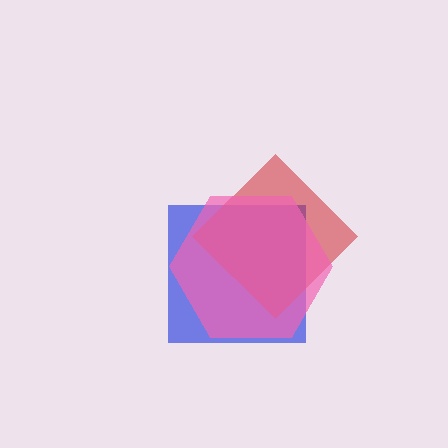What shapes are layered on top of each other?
The layered shapes are: a blue square, a red diamond, a pink hexagon.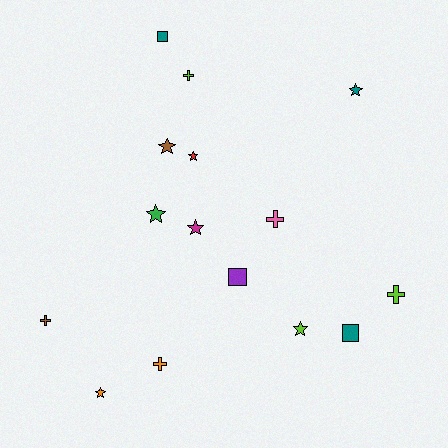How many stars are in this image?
There are 7 stars.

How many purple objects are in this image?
There is 1 purple object.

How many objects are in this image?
There are 15 objects.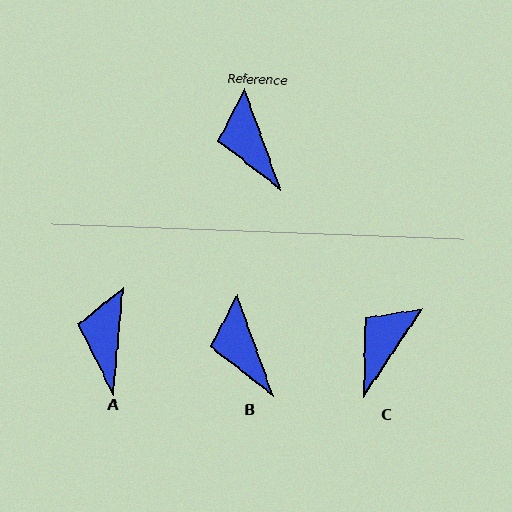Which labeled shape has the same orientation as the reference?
B.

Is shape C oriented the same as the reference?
No, it is off by about 53 degrees.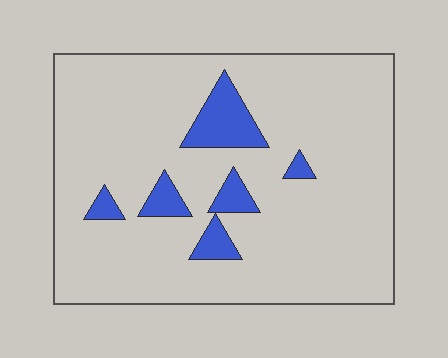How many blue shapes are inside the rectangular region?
6.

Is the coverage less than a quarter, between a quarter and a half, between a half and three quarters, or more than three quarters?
Less than a quarter.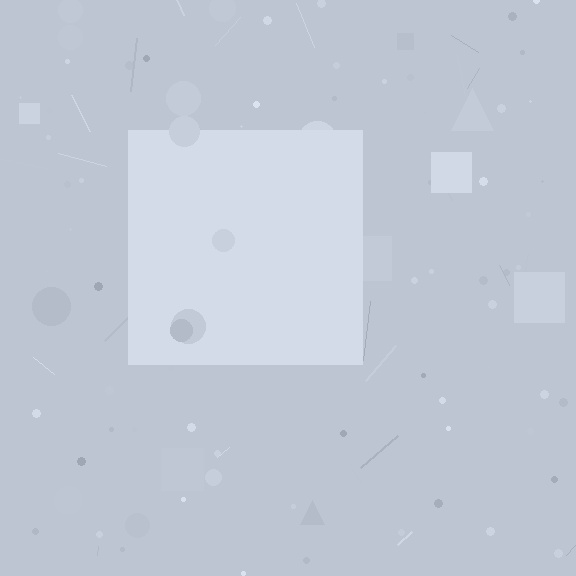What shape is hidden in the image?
A square is hidden in the image.